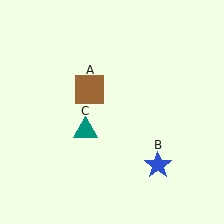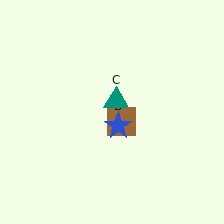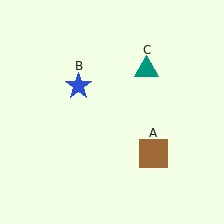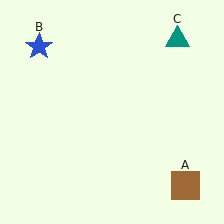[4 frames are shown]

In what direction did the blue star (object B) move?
The blue star (object B) moved up and to the left.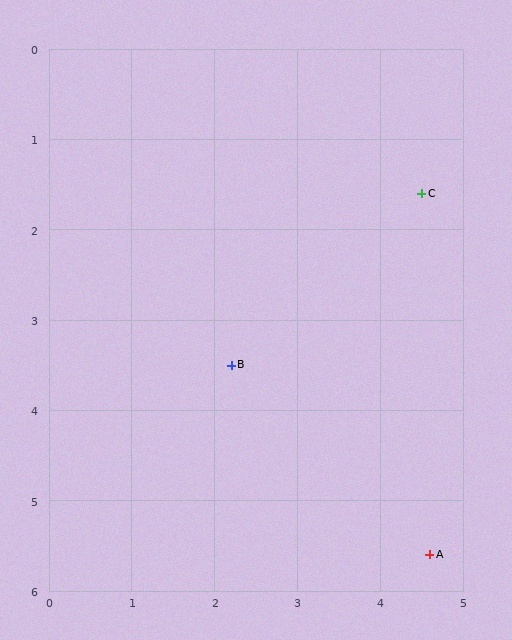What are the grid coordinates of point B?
Point B is at approximately (2.2, 3.5).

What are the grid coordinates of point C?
Point C is at approximately (4.5, 1.6).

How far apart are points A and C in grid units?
Points A and C are about 4.0 grid units apart.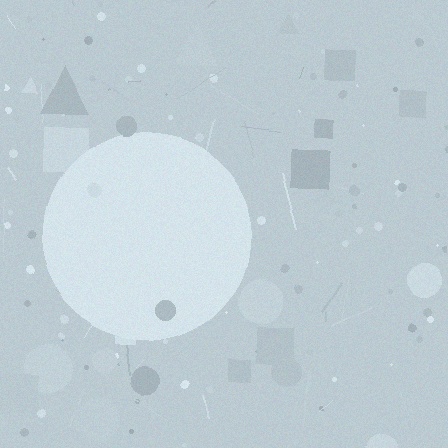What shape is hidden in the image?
A circle is hidden in the image.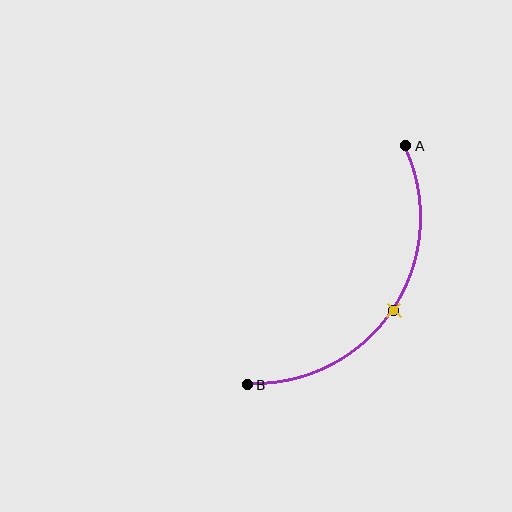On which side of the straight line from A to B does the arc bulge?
The arc bulges to the right of the straight line connecting A and B.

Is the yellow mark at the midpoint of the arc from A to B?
Yes. The yellow mark lies on the arc at equal arc-length from both A and B — it is the arc midpoint.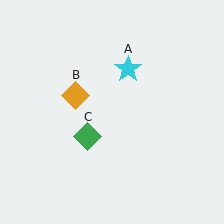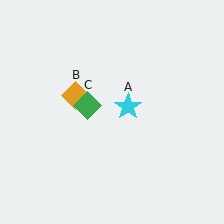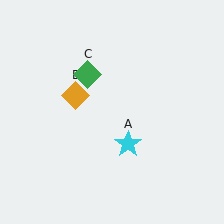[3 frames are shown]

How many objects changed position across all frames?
2 objects changed position: cyan star (object A), green diamond (object C).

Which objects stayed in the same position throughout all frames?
Orange diamond (object B) remained stationary.